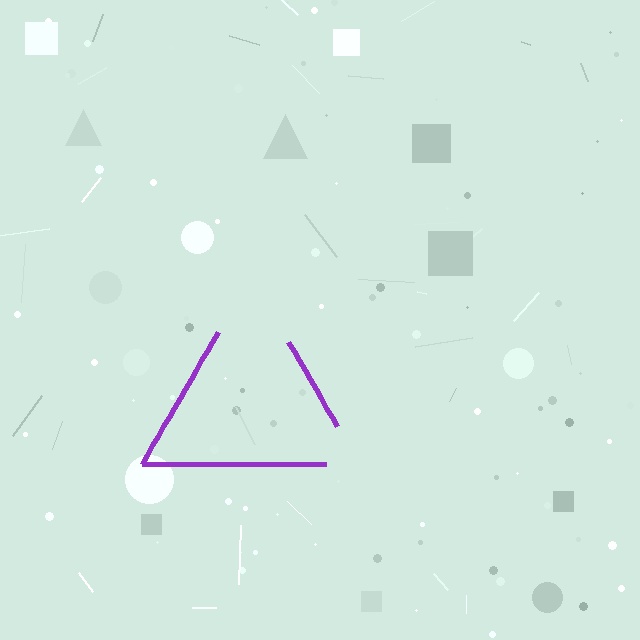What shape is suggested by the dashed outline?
The dashed outline suggests a triangle.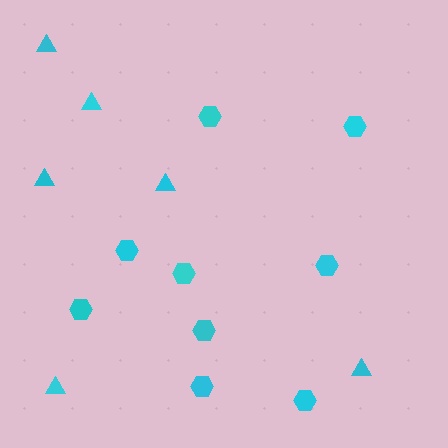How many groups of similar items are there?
There are 2 groups: one group of hexagons (9) and one group of triangles (6).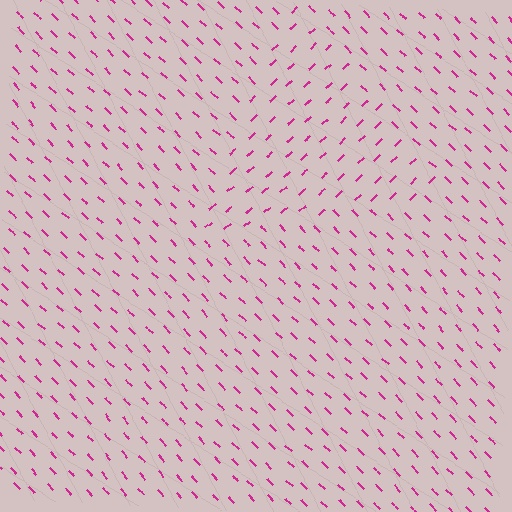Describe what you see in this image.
The image is filled with small magenta line segments. A triangle region in the image has lines oriented differently from the surrounding lines, creating a visible texture boundary.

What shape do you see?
I see a triangle.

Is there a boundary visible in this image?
Yes, there is a texture boundary formed by a change in line orientation.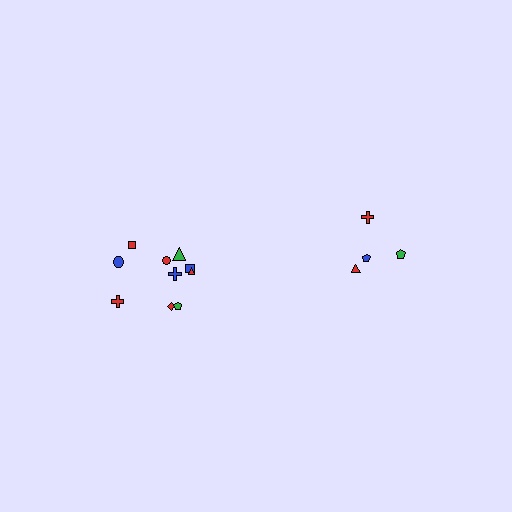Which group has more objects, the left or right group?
The left group.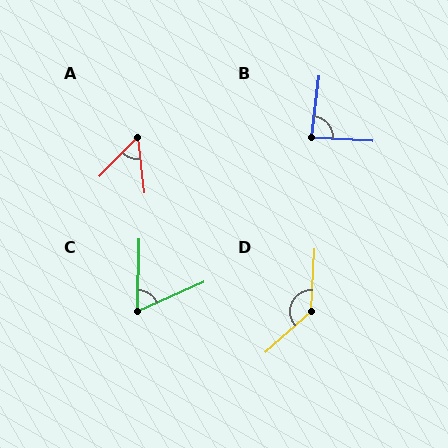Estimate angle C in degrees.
Approximately 65 degrees.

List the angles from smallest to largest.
A (51°), C (65°), B (86°), D (135°).